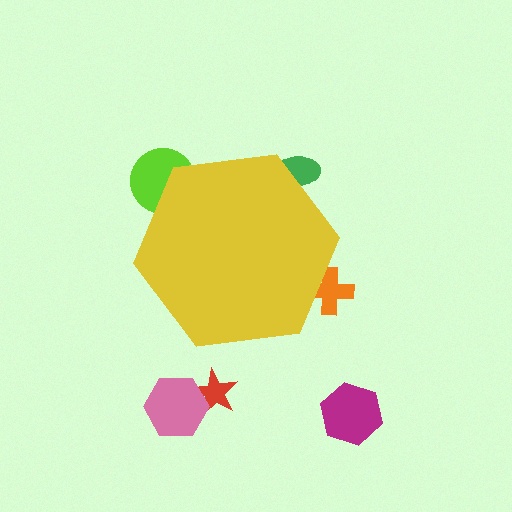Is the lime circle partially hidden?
Yes, the lime circle is partially hidden behind the yellow hexagon.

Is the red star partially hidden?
No, the red star is fully visible.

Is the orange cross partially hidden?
Yes, the orange cross is partially hidden behind the yellow hexagon.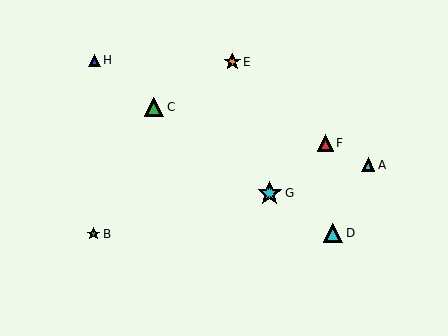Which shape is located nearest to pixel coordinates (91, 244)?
The green star (labeled B) at (93, 234) is nearest to that location.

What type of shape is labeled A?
Shape A is a cyan triangle.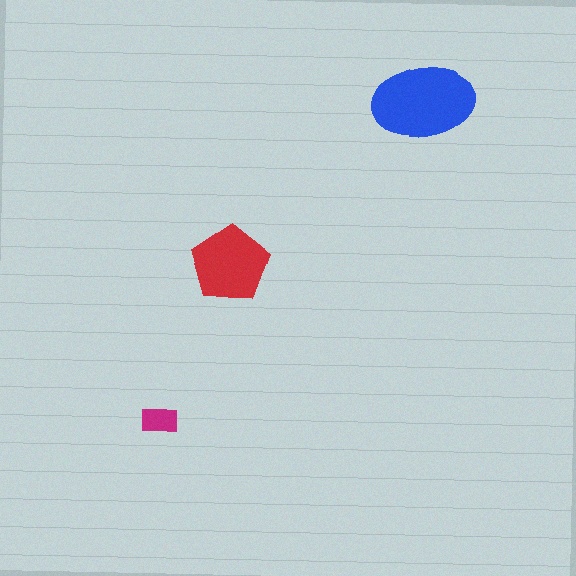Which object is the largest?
The blue ellipse.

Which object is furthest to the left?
The magenta rectangle is leftmost.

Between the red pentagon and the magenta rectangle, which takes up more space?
The red pentagon.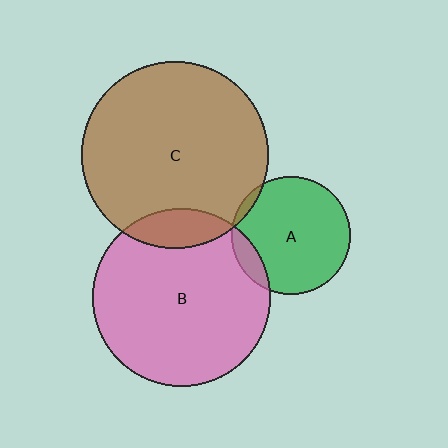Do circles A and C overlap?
Yes.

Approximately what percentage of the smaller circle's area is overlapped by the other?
Approximately 5%.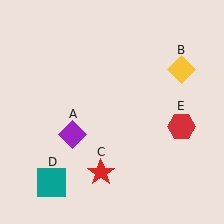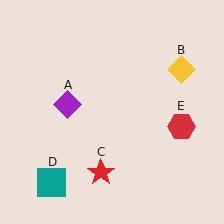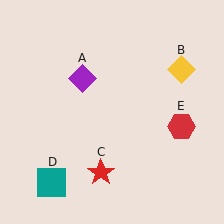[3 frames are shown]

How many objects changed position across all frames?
1 object changed position: purple diamond (object A).